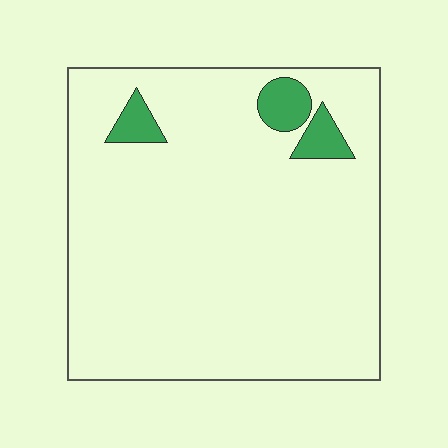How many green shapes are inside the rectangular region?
3.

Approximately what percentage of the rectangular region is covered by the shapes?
Approximately 5%.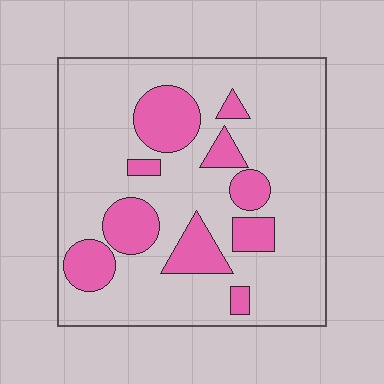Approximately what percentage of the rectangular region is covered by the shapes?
Approximately 25%.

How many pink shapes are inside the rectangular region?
10.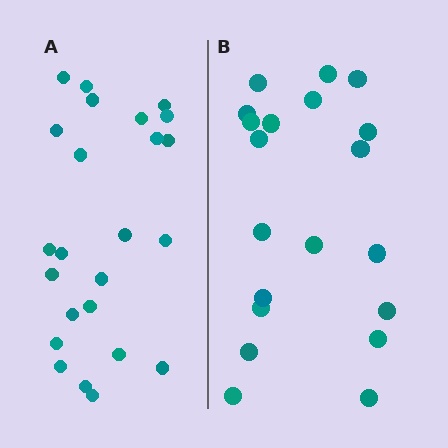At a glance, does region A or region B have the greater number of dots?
Region A (the left region) has more dots.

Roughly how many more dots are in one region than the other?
Region A has about 4 more dots than region B.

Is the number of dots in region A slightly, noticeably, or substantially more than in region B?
Region A has only slightly more — the two regions are fairly close. The ratio is roughly 1.2 to 1.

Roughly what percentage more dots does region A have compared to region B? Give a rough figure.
About 20% more.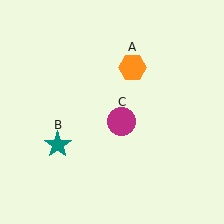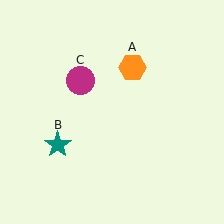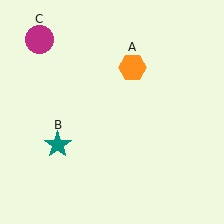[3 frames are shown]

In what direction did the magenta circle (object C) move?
The magenta circle (object C) moved up and to the left.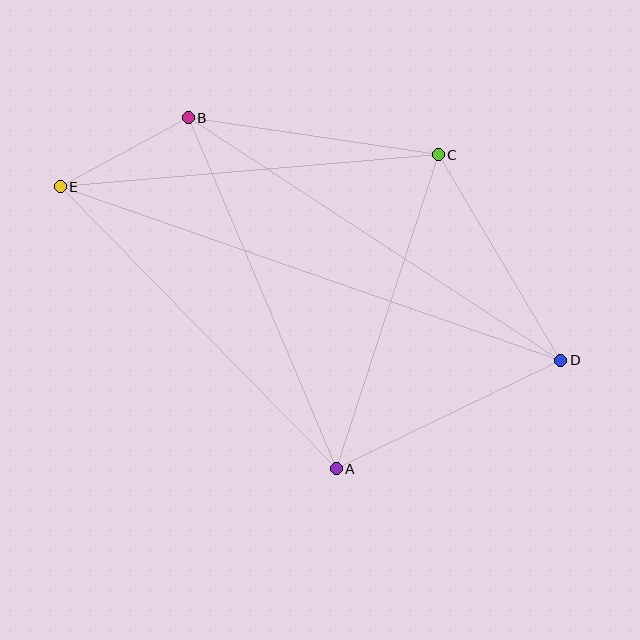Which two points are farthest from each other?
Points D and E are farthest from each other.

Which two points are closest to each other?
Points B and E are closest to each other.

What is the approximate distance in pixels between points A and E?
The distance between A and E is approximately 395 pixels.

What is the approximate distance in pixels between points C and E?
The distance between C and E is approximately 380 pixels.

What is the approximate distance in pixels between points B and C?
The distance between B and C is approximately 253 pixels.